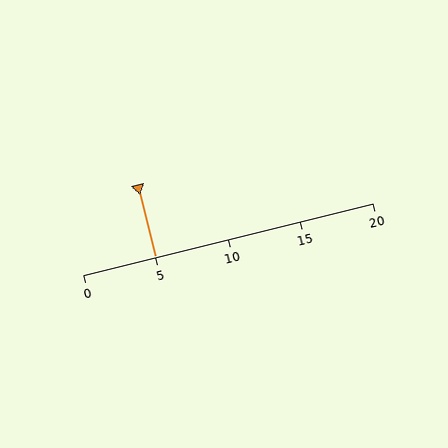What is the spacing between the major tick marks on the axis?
The major ticks are spaced 5 apart.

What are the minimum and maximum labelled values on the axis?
The axis runs from 0 to 20.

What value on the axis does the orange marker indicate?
The marker indicates approximately 5.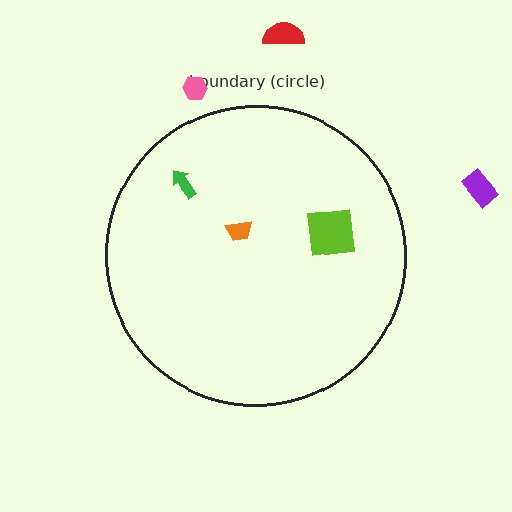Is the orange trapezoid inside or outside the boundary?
Inside.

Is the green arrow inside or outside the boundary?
Inside.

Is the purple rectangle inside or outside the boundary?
Outside.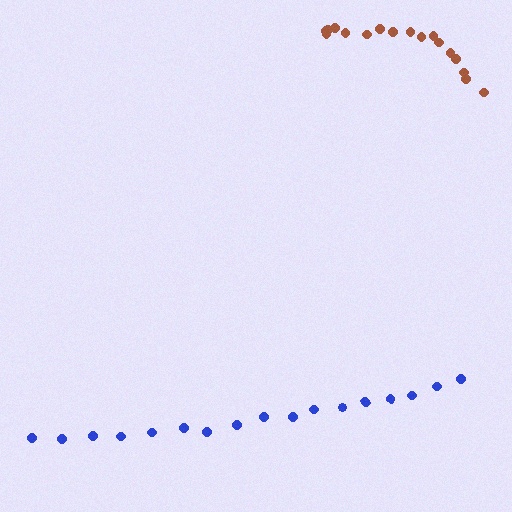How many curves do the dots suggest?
There are 2 distinct paths.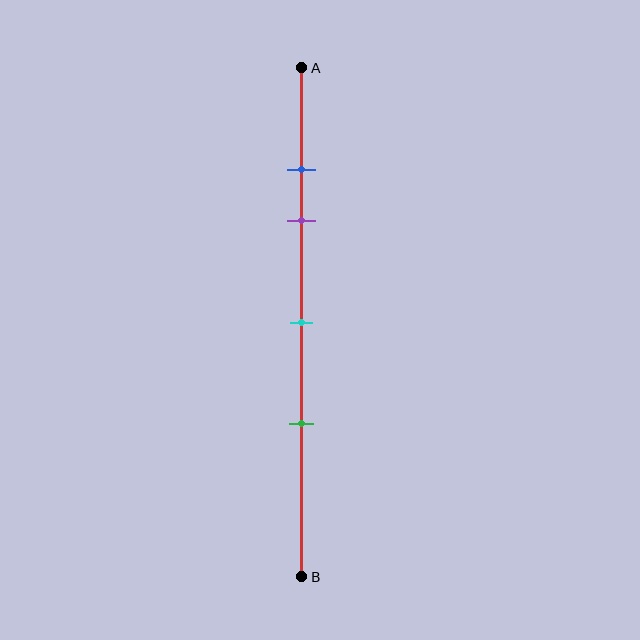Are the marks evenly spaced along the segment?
No, the marks are not evenly spaced.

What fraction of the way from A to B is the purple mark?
The purple mark is approximately 30% (0.3) of the way from A to B.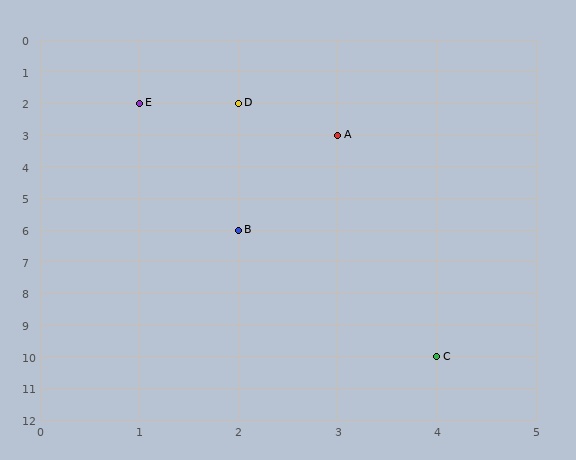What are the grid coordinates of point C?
Point C is at grid coordinates (4, 10).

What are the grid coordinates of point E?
Point E is at grid coordinates (1, 2).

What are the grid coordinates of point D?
Point D is at grid coordinates (2, 2).